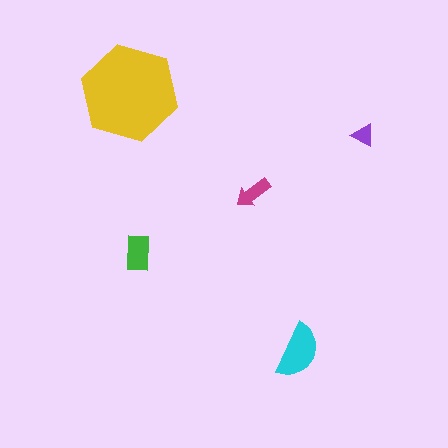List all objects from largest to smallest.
The yellow hexagon, the cyan semicircle, the green rectangle, the magenta arrow, the purple triangle.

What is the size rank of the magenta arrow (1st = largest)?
4th.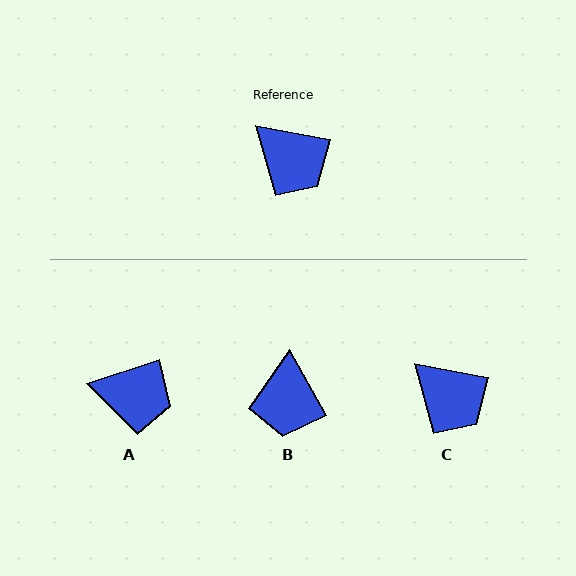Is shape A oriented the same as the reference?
No, it is off by about 29 degrees.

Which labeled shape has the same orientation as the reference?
C.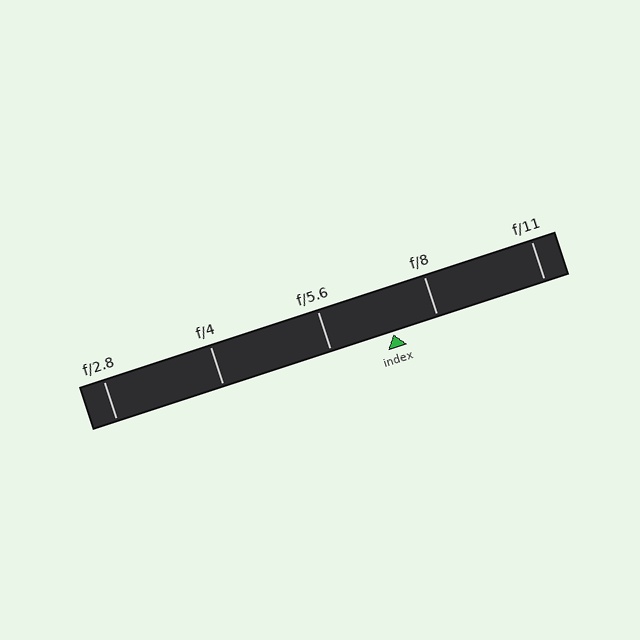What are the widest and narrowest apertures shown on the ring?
The widest aperture shown is f/2.8 and the narrowest is f/11.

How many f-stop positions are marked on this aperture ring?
There are 5 f-stop positions marked.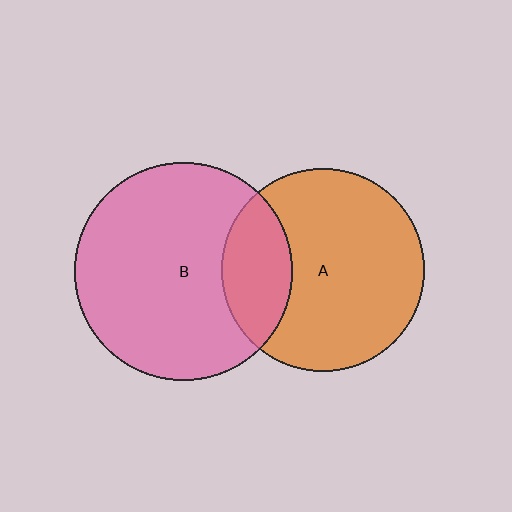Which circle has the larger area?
Circle B (pink).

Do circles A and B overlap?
Yes.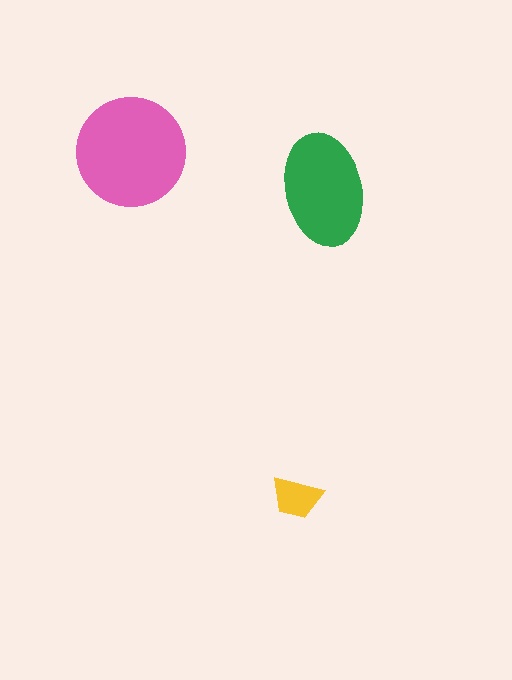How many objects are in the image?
There are 3 objects in the image.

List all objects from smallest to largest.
The yellow trapezoid, the green ellipse, the pink circle.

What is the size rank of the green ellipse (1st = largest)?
2nd.